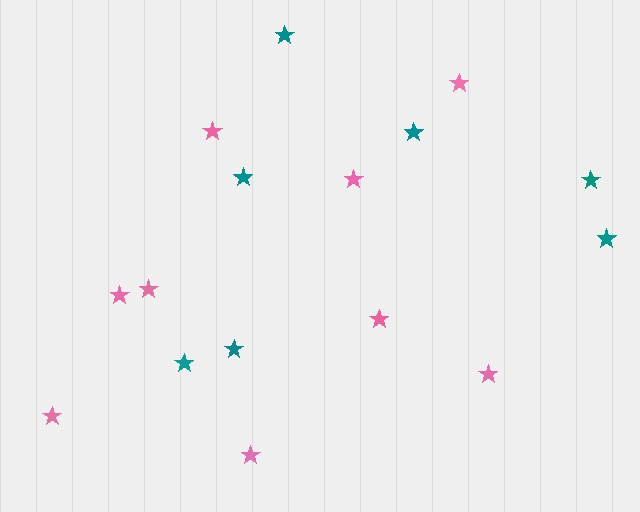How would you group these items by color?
There are 2 groups: one group of pink stars (9) and one group of teal stars (7).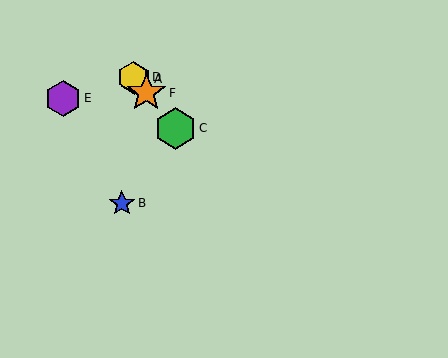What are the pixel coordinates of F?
Object F is at (146, 93).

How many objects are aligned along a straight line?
4 objects (A, C, D, F) are aligned along a straight line.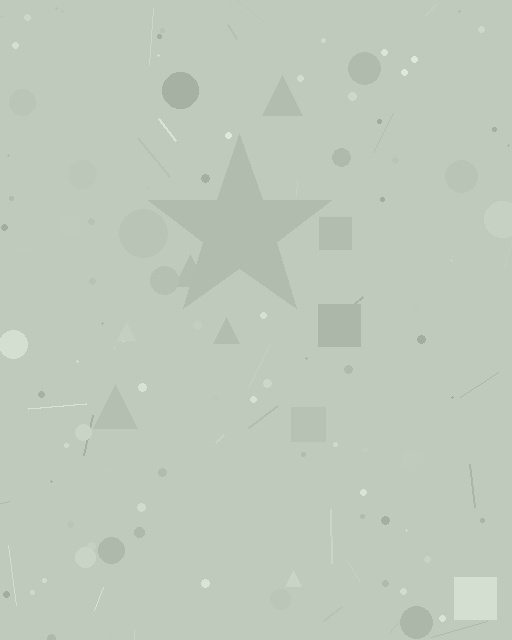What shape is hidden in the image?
A star is hidden in the image.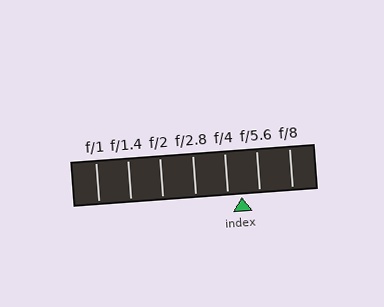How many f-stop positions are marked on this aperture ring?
There are 7 f-stop positions marked.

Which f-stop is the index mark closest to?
The index mark is closest to f/4.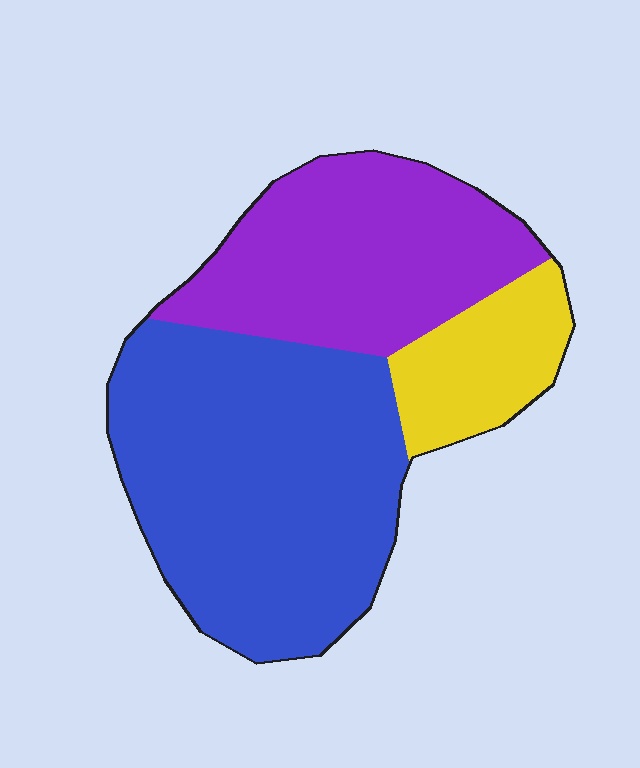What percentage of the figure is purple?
Purple takes up about one third (1/3) of the figure.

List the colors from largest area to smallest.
From largest to smallest: blue, purple, yellow.